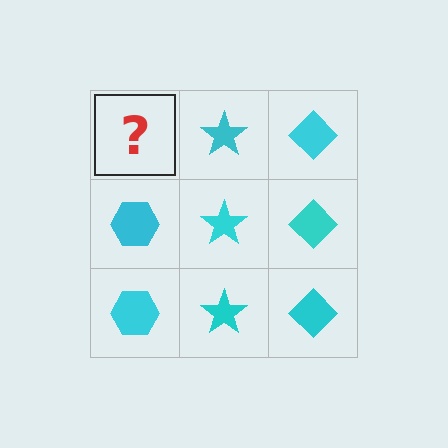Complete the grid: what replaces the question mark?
The question mark should be replaced with a cyan hexagon.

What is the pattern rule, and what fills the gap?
The rule is that each column has a consistent shape. The gap should be filled with a cyan hexagon.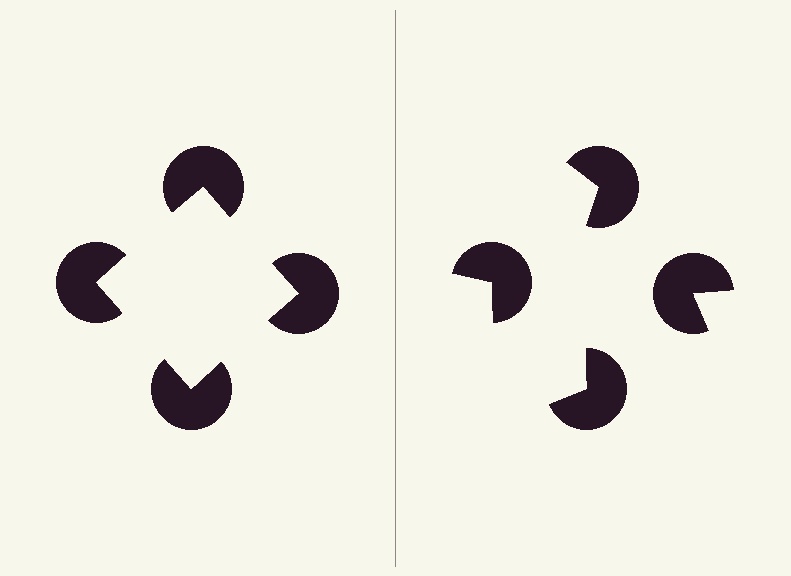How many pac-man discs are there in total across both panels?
8 — 4 on each side.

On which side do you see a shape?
An illusory square appears on the left side. On the right side the wedge cuts are rotated, so no coherent shape forms.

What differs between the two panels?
The pac-man discs are positioned identically on both sides; only the wedge orientations differ. On the left they align to a square; on the right they are misaligned.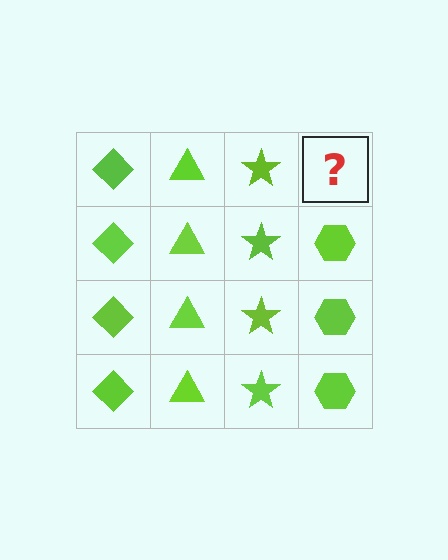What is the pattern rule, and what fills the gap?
The rule is that each column has a consistent shape. The gap should be filled with a lime hexagon.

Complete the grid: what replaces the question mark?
The question mark should be replaced with a lime hexagon.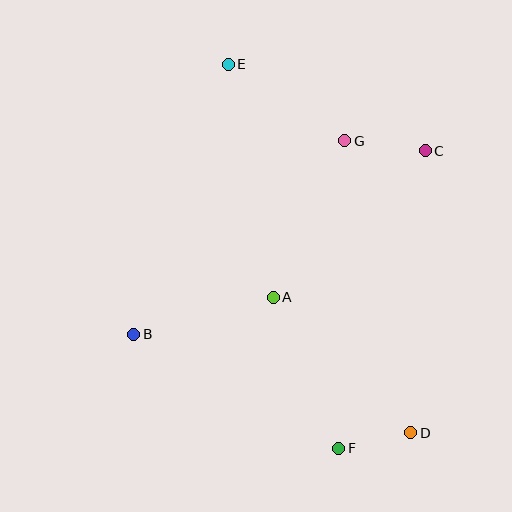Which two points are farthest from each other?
Points D and E are farthest from each other.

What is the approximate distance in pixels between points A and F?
The distance between A and F is approximately 165 pixels.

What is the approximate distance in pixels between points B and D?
The distance between B and D is approximately 294 pixels.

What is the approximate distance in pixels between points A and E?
The distance between A and E is approximately 237 pixels.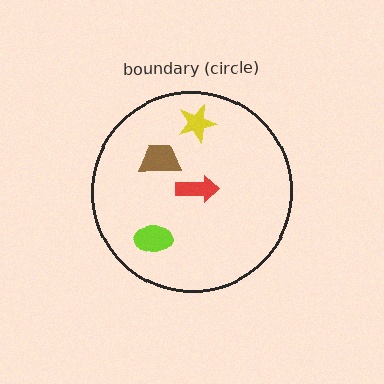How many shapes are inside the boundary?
4 inside, 0 outside.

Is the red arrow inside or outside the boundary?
Inside.